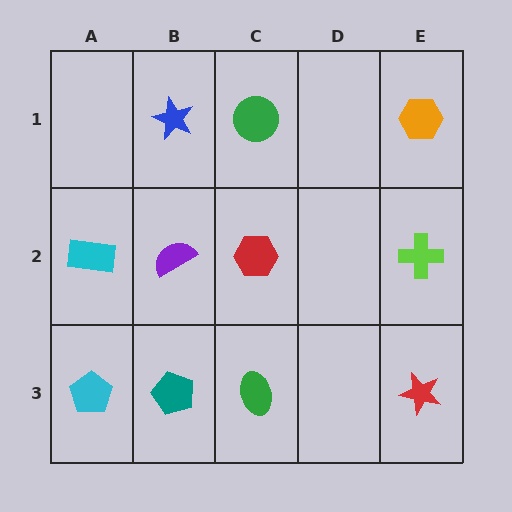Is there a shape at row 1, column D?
No, that cell is empty.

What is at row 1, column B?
A blue star.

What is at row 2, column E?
A lime cross.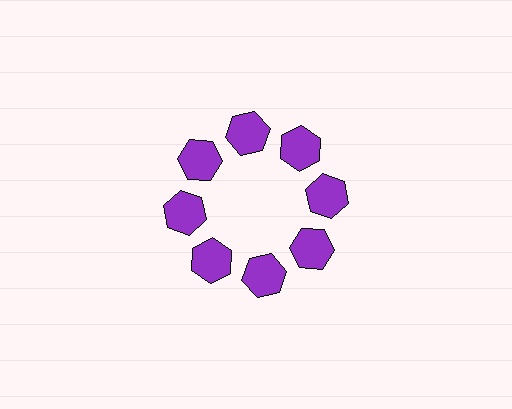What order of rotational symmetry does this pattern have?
This pattern has 8-fold rotational symmetry.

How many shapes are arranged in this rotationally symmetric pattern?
There are 8 shapes, arranged in 8 groups of 1.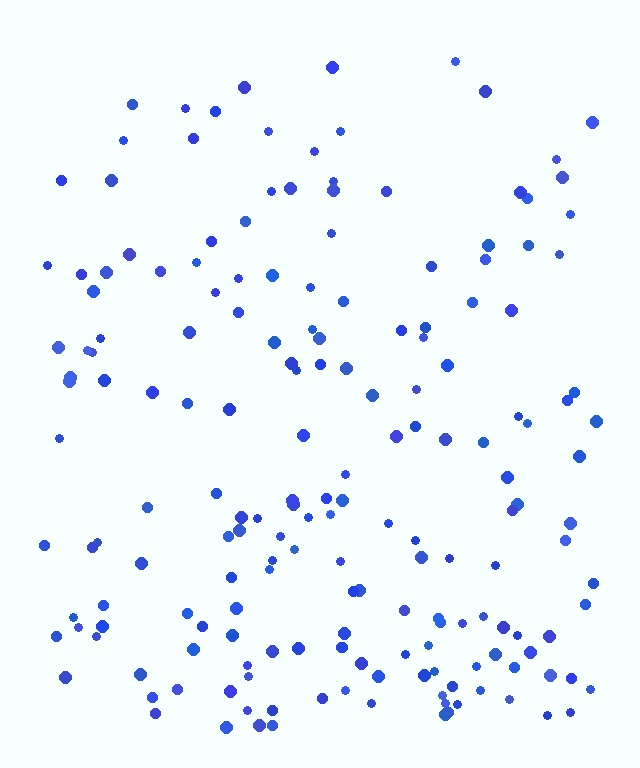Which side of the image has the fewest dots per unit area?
The top.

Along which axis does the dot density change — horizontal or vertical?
Vertical.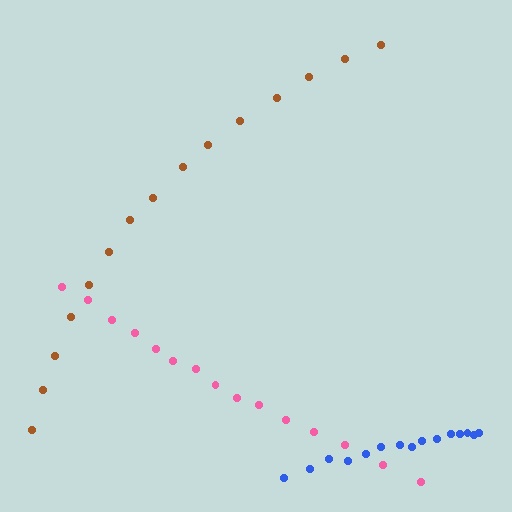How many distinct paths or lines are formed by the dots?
There are 3 distinct paths.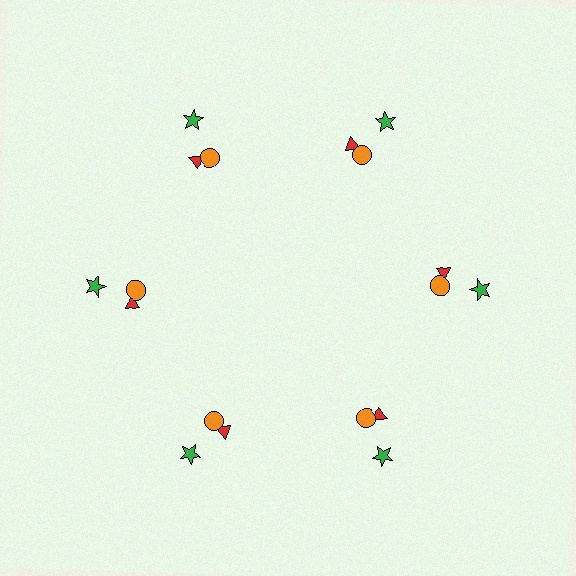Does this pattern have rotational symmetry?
Yes, this pattern has 6-fold rotational symmetry. It looks the same after rotating 60 degrees around the center.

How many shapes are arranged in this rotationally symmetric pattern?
There are 18 shapes, arranged in 6 groups of 3.